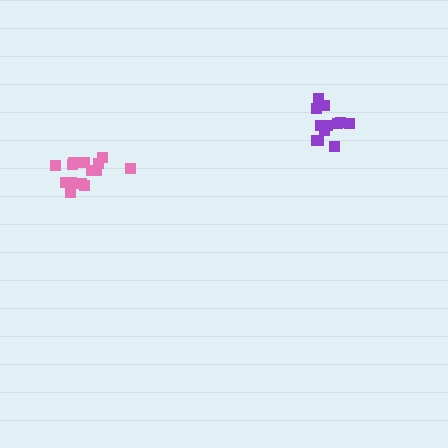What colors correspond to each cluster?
The clusters are colored: pink, purple.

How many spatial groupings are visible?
There are 2 spatial groupings.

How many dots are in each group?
Group 1: 14 dots, Group 2: 12 dots (26 total).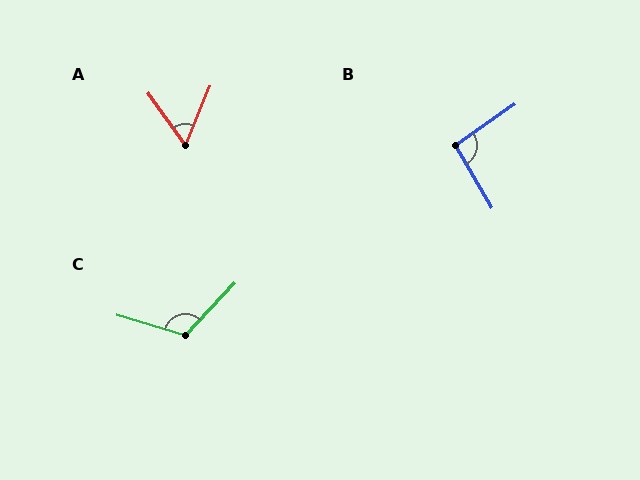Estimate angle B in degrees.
Approximately 95 degrees.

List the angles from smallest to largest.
A (58°), B (95°), C (117°).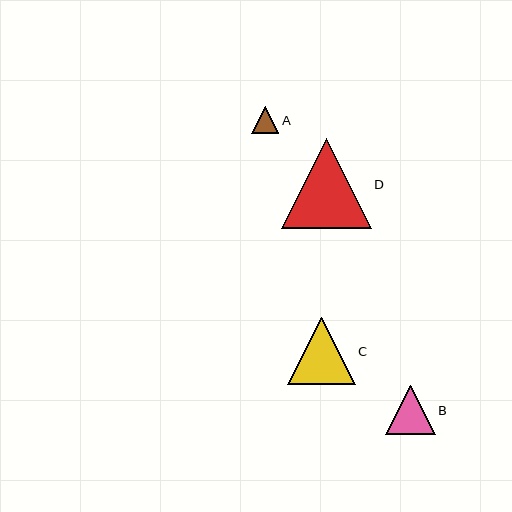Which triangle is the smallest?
Triangle A is the smallest with a size of approximately 27 pixels.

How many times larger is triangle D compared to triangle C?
Triangle D is approximately 1.3 times the size of triangle C.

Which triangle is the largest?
Triangle D is the largest with a size of approximately 90 pixels.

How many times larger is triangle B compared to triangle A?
Triangle B is approximately 1.8 times the size of triangle A.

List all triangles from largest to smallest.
From largest to smallest: D, C, B, A.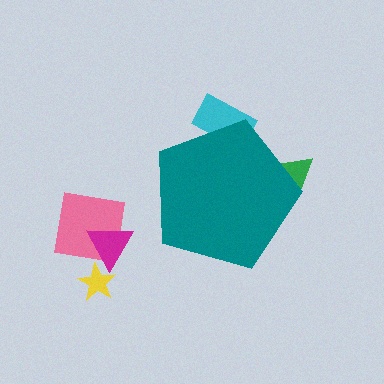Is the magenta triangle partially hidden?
No, the magenta triangle is fully visible.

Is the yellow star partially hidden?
No, the yellow star is fully visible.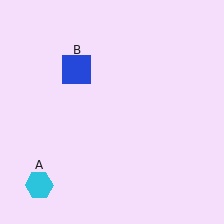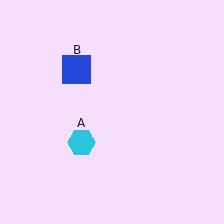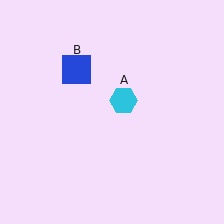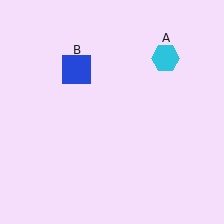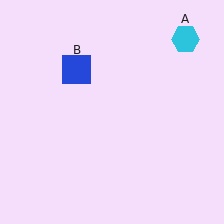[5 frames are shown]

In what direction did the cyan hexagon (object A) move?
The cyan hexagon (object A) moved up and to the right.